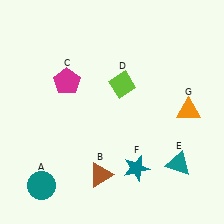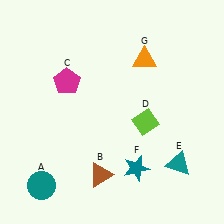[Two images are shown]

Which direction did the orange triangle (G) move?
The orange triangle (G) moved up.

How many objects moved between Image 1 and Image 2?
2 objects moved between the two images.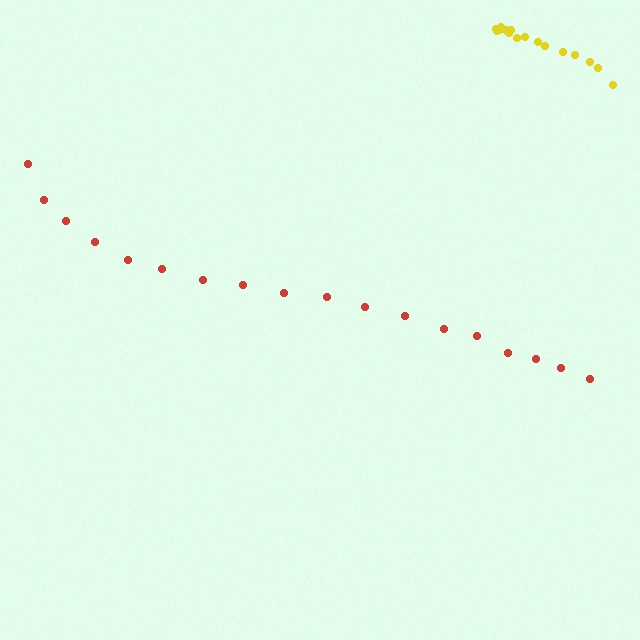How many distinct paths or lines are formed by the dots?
There are 2 distinct paths.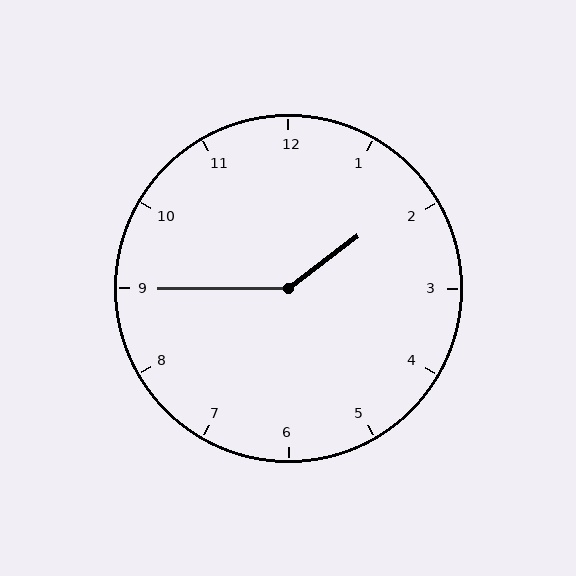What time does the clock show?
1:45.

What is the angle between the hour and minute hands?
Approximately 142 degrees.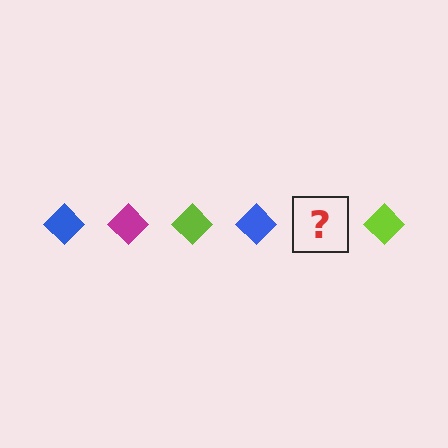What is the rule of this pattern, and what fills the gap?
The rule is that the pattern cycles through blue, magenta, lime diamonds. The gap should be filled with a magenta diamond.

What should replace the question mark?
The question mark should be replaced with a magenta diamond.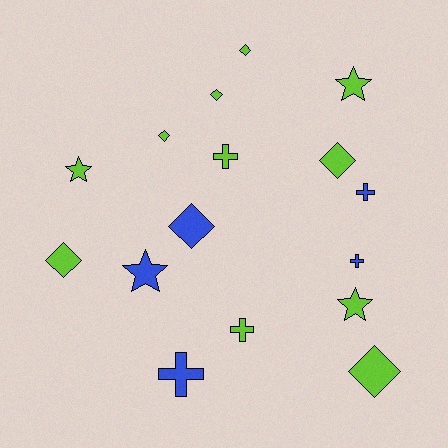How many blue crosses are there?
There are 3 blue crosses.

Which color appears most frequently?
Lime, with 11 objects.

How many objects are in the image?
There are 16 objects.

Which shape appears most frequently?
Diamond, with 7 objects.